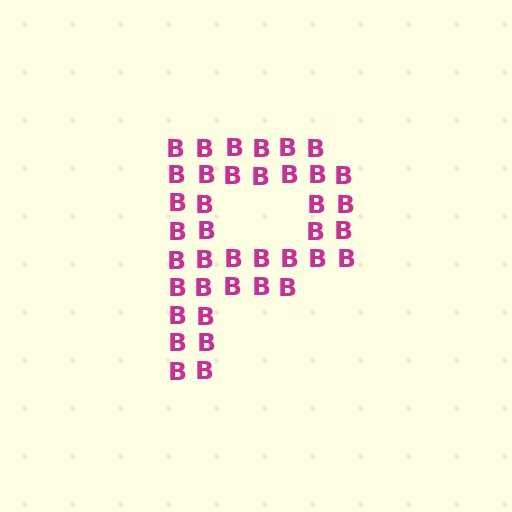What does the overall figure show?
The overall figure shows the letter P.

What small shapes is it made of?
It is made of small letter B's.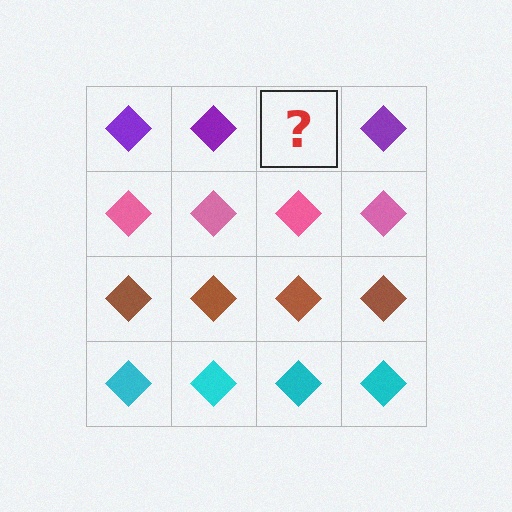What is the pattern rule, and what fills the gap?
The rule is that each row has a consistent color. The gap should be filled with a purple diamond.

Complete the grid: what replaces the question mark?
The question mark should be replaced with a purple diamond.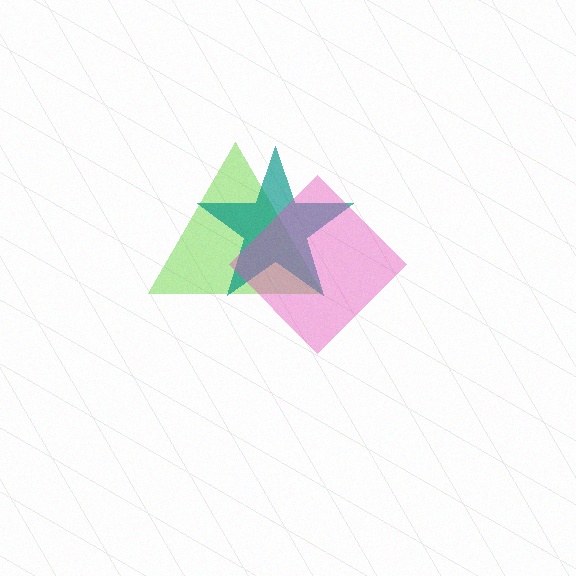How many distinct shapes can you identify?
There are 3 distinct shapes: a lime triangle, a teal star, a pink diamond.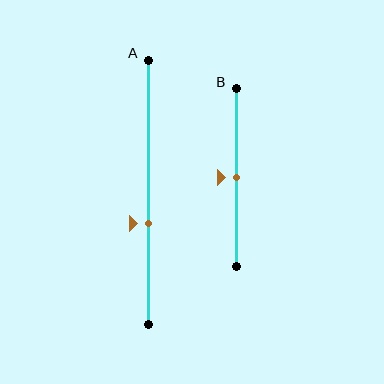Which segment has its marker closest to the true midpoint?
Segment B has its marker closest to the true midpoint.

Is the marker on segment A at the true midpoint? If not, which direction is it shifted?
No, the marker on segment A is shifted downward by about 12% of the segment length.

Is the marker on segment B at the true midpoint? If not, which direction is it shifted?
Yes, the marker on segment B is at the true midpoint.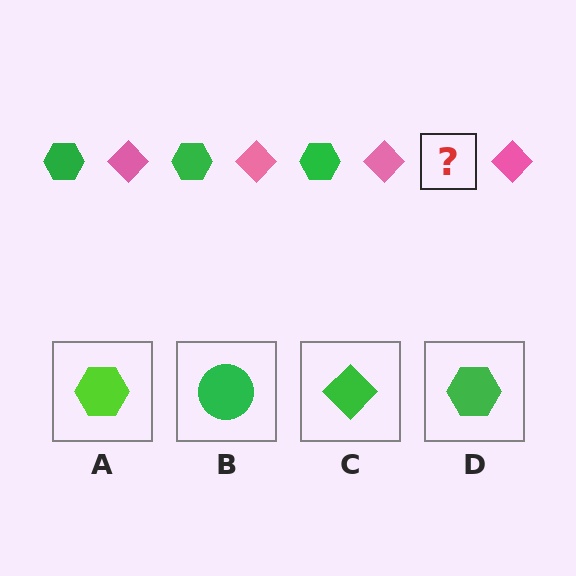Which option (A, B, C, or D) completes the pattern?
D.